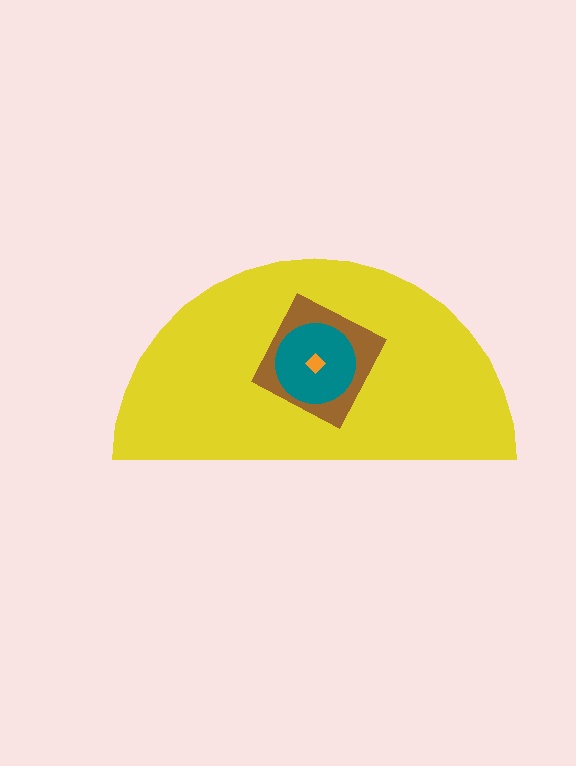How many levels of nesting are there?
4.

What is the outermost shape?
The yellow semicircle.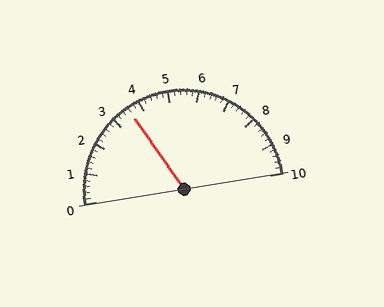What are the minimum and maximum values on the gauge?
The gauge ranges from 0 to 10.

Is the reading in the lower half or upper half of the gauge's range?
The reading is in the lower half of the range (0 to 10).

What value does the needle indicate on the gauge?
The needle indicates approximately 3.6.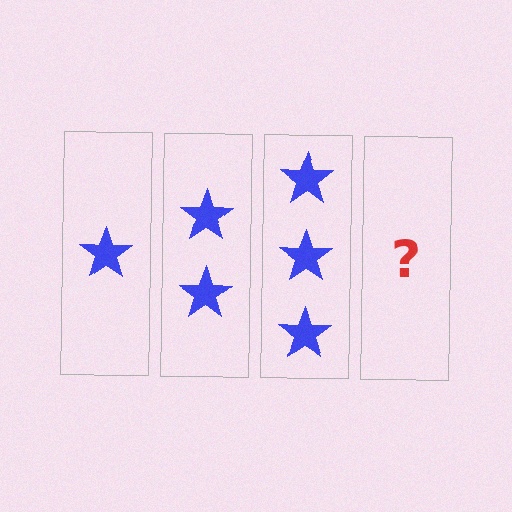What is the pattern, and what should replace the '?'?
The pattern is that each step adds one more star. The '?' should be 4 stars.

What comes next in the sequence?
The next element should be 4 stars.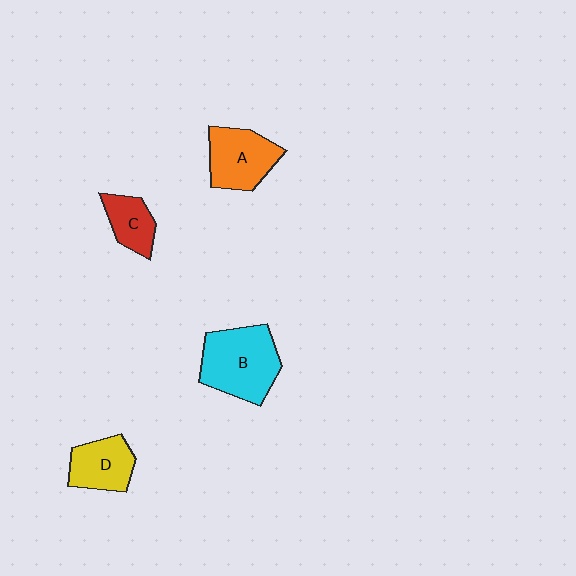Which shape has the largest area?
Shape B (cyan).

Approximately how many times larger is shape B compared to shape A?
Approximately 1.3 times.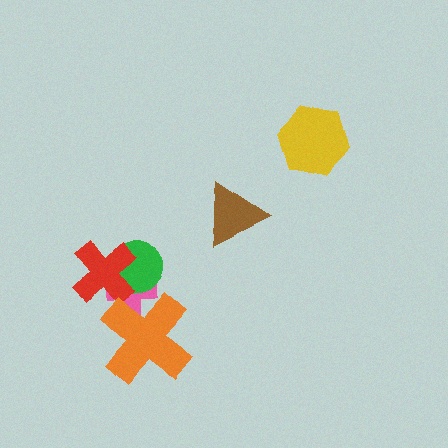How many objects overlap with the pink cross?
3 objects overlap with the pink cross.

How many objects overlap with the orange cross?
1 object overlaps with the orange cross.